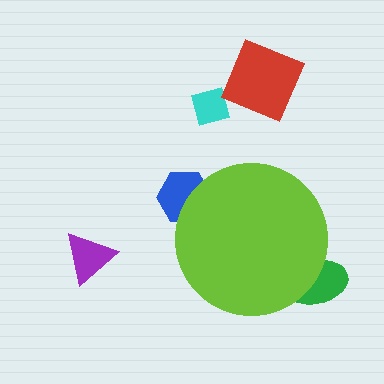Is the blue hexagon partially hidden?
Yes, the blue hexagon is partially hidden behind the lime circle.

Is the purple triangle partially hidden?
No, the purple triangle is fully visible.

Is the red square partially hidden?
No, the red square is fully visible.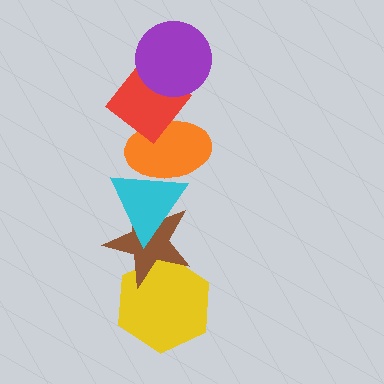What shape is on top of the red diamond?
The purple circle is on top of the red diamond.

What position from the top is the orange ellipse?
The orange ellipse is 3rd from the top.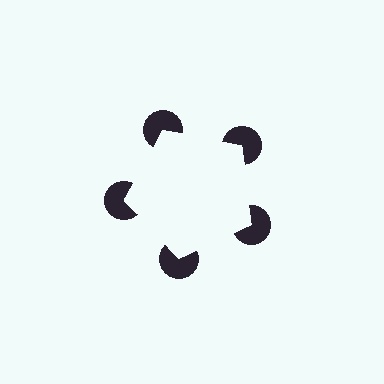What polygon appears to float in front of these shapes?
An illusory pentagon — its edges are inferred from the aligned wedge cuts in the pac-man discs, not physically drawn.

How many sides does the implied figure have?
5 sides.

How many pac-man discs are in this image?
There are 5 — one at each vertex of the illusory pentagon.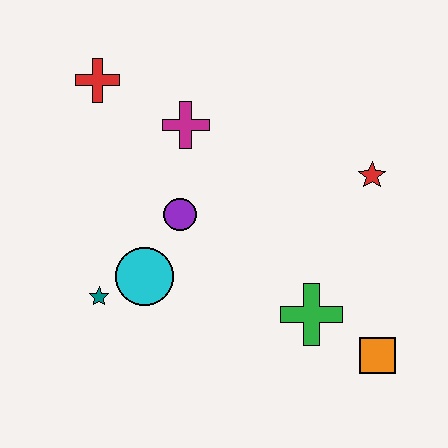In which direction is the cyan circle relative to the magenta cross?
The cyan circle is below the magenta cross.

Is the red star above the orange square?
Yes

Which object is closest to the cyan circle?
The teal star is closest to the cyan circle.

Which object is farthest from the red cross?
The orange square is farthest from the red cross.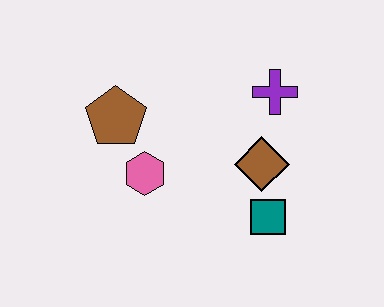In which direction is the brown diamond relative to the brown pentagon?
The brown diamond is to the right of the brown pentagon.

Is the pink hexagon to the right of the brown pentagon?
Yes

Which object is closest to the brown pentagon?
The pink hexagon is closest to the brown pentagon.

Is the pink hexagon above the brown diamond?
No